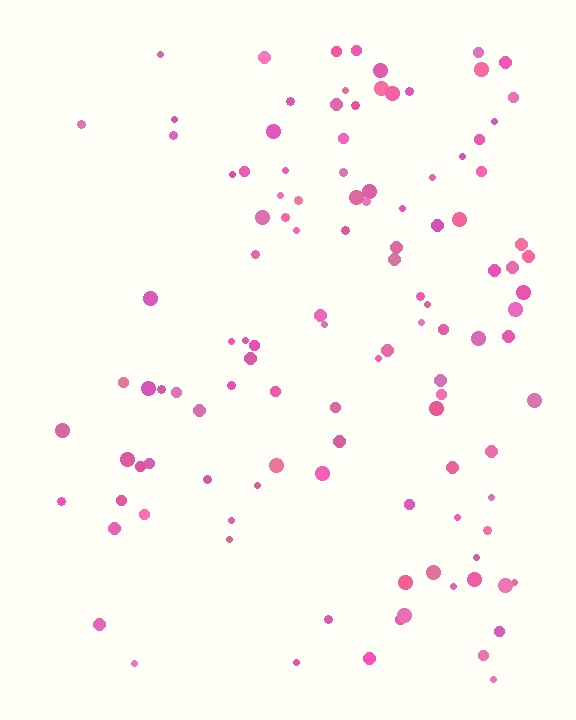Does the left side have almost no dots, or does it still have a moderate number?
Still a moderate number, just noticeably fewer than the right.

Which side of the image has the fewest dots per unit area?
The left.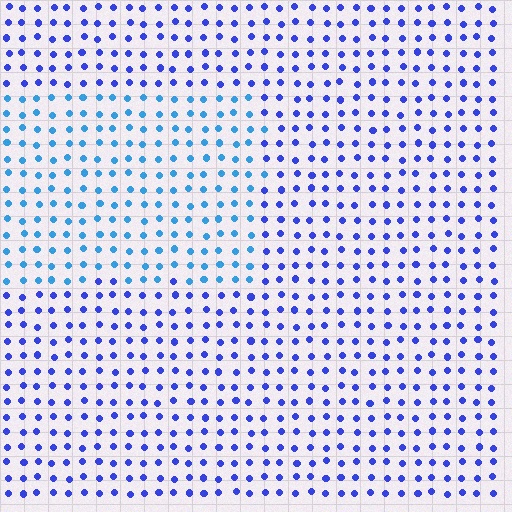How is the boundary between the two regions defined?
The boundary is defined purely by a slight shift in hue (about 32 degrees). Spacing, size, and orientation are identical on both sides.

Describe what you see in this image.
The image is filled with small blue elements in a uniform arrangement. A rectangle-shaped region is visible where the elements are tinted to a slightly different hue, forming a subtle color boundary.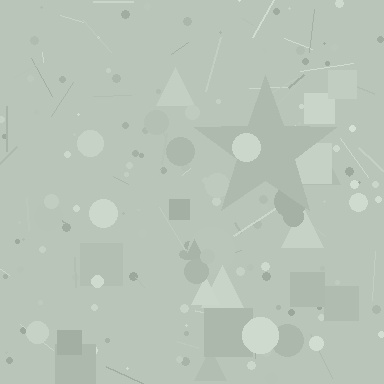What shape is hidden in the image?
A star is hidden in the image.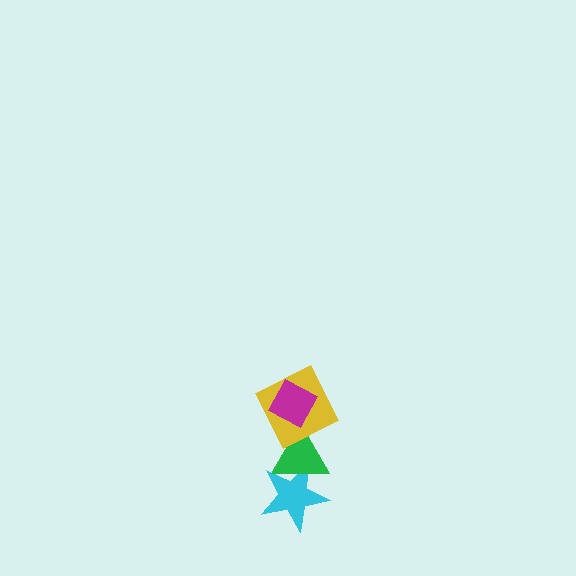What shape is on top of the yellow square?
The magenta diamond is on top of the yellow square.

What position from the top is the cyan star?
The cyan star is 4th from the top.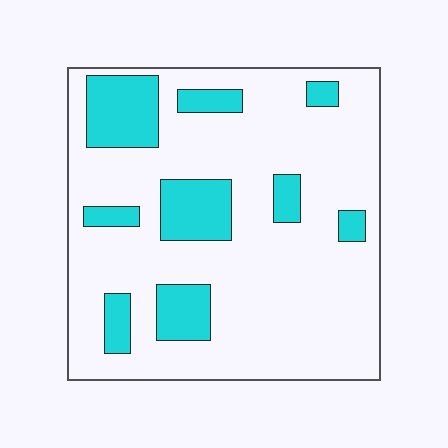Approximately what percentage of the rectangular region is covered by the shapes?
Approximately 20%.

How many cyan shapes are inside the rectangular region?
9.